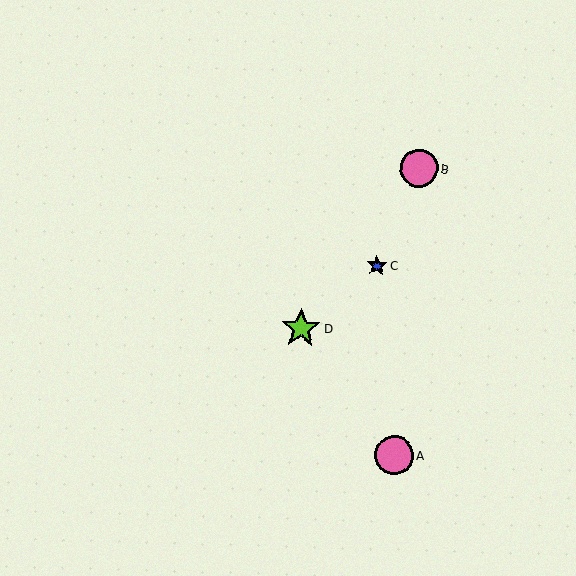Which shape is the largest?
The lime star (labeled D) is the largest.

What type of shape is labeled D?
Shape D is a lime star.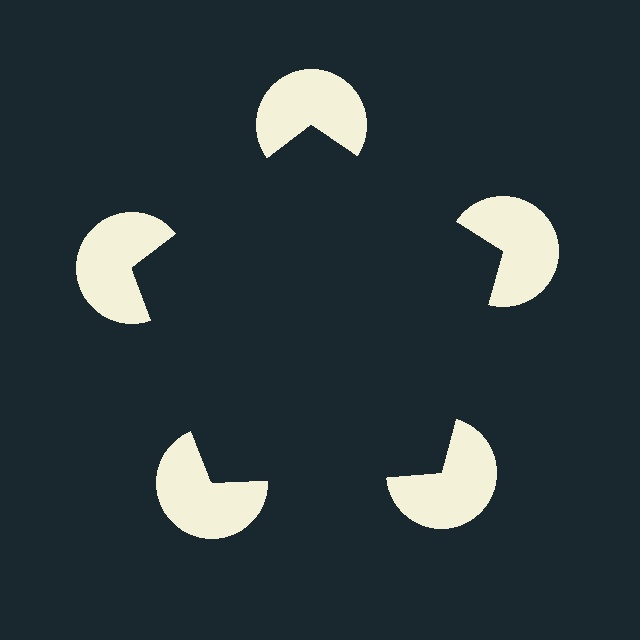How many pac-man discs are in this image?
There are 5 — one at each vertex of the illusory pentagon.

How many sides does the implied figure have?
5 sides.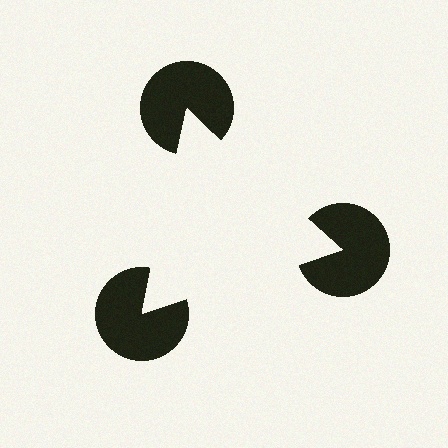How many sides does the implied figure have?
3 sides.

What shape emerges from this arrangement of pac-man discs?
An illusory triangle — its edges are inferred from the aligned wedge cuts in the pac-man discs, not physically drawn.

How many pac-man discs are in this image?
There are 3 — one at each vertex of the illusory triangle.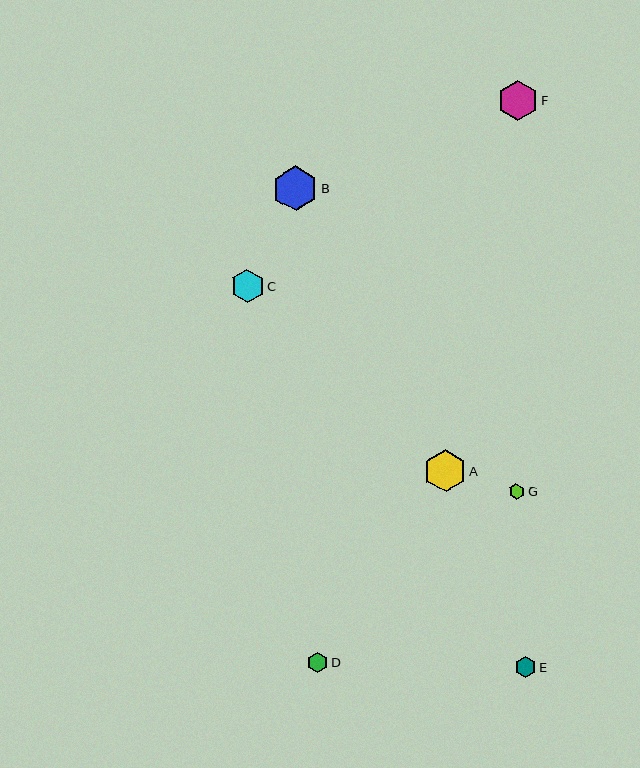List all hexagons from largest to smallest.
From largest to smallest: B, A, F, C, E, D, G.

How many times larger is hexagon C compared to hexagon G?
Hexagon C is approximately 2.1 times the size of hexagon G.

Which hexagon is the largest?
Hexagon B is the largest with a size of approximately 45 pixels.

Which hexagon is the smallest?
Hexagon G is the smallest with a size of approximately 16 pixels.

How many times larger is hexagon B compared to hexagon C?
Hexagon B is approximately 1.4 times the size of hexagon C.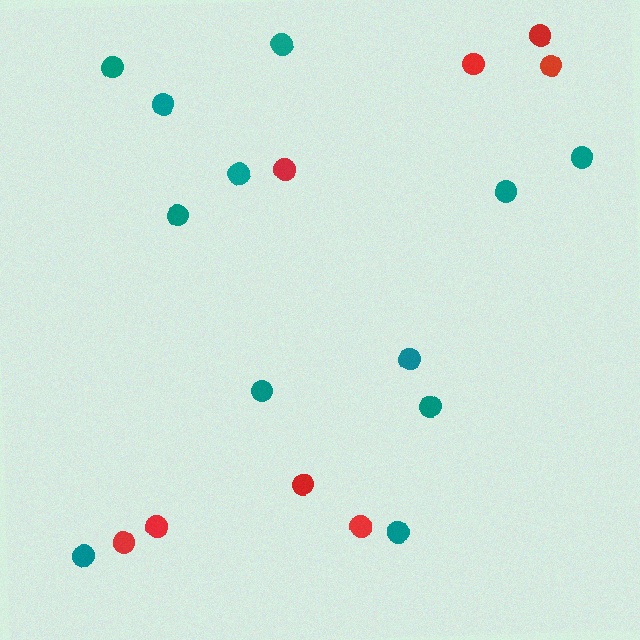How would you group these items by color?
There are 2 groups: one group of red circles (8) and one group of teal circles (12).